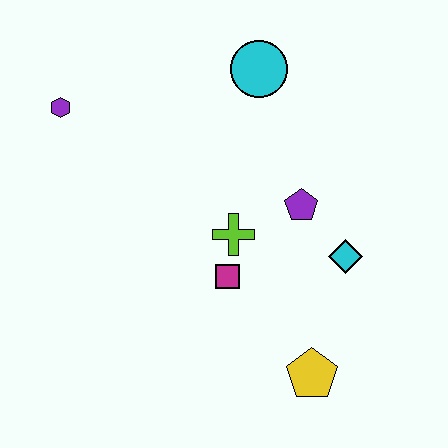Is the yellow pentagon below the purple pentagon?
Yes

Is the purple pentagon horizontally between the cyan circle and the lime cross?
No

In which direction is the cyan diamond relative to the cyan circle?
The cyan diamond is below the cyan circle.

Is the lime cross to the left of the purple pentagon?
Yes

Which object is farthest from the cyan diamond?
The purple hexagon is farthest from the cyan diamond.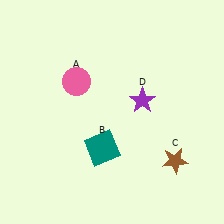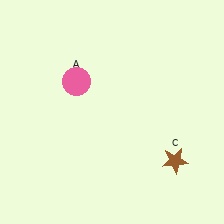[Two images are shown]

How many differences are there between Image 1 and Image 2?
There are 2 differences between the two images.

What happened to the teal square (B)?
The teal square (B) was removed in Image 2. It was in the bottom-left area of Image 1.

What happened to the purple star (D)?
The purple star (D) was removed in Image 2. It was in the top-right area of Image 1.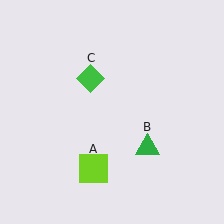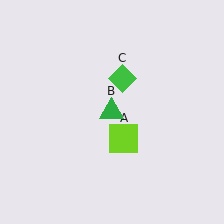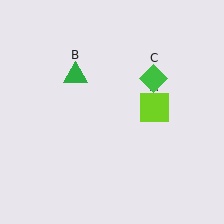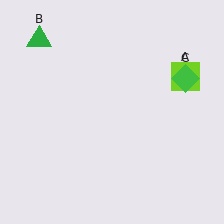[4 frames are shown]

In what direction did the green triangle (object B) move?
The green triangle (object B) moved up and to the left.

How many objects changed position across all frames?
3 objects changed position: lime square (object A), green triangle (object B), green diamond (object C).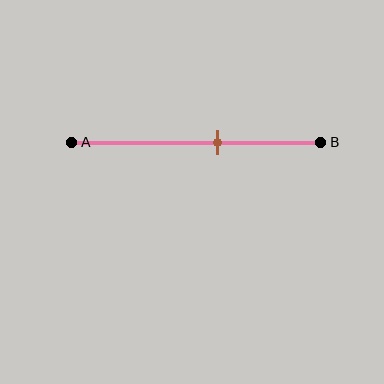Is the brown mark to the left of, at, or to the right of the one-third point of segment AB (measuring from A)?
The brown mark is to the right of the one-third point of segment AB.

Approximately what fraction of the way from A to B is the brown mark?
The brown mark is approximately 60% of the way from A to B.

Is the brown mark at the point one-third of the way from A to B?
No, the mark is at about 60% from A, not at the 33% one-third point.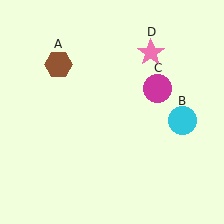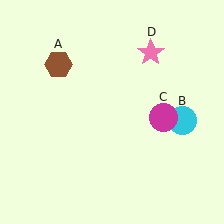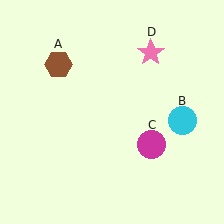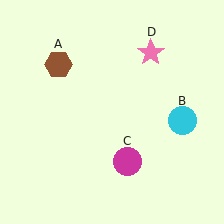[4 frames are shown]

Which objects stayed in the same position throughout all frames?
Brown hexagon (object A) and cyan circle (object B) and pink star (object D) remained stationary.